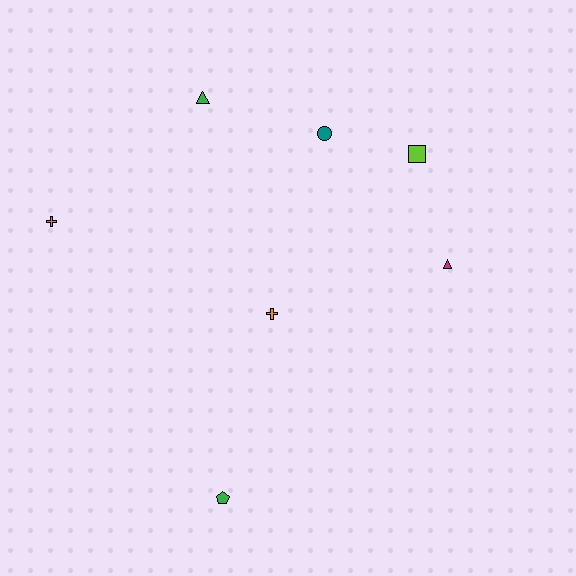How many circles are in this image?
There is 1 circle.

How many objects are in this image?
There are 7 objects.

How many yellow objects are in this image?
There are no yellow objects.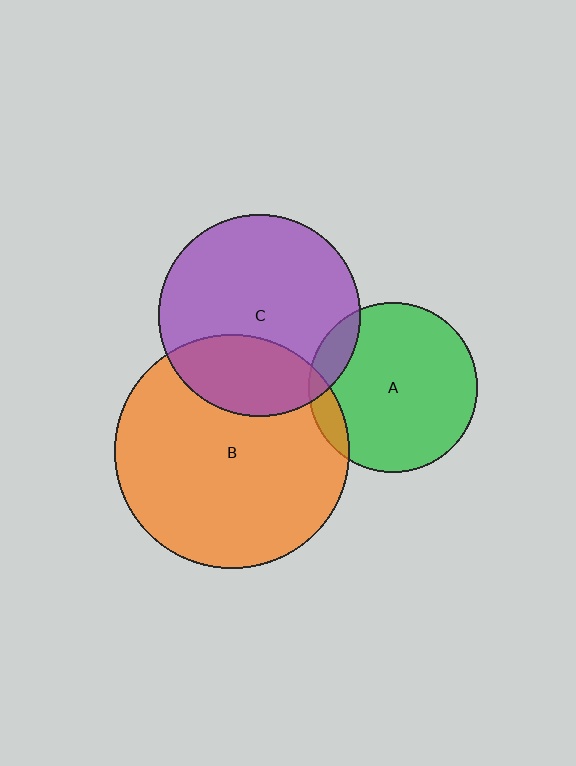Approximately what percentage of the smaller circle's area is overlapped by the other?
Approximately 30%.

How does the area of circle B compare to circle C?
Approximately 1.3 times.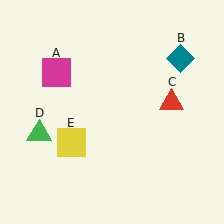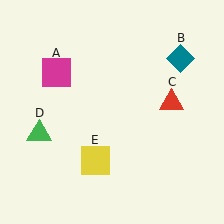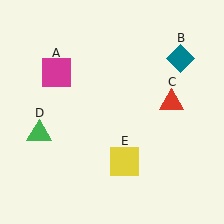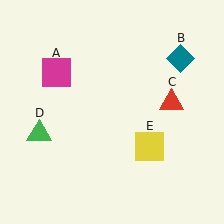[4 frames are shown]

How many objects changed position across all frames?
1 object changed position: yellow square (object E).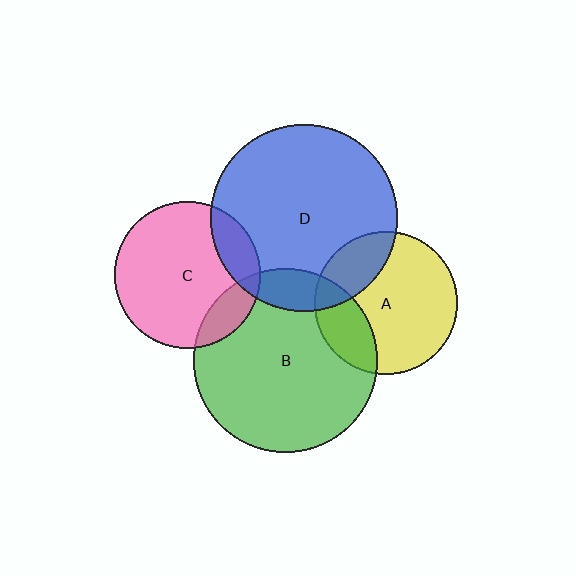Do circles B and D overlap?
Yes.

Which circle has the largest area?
Circle D (blue).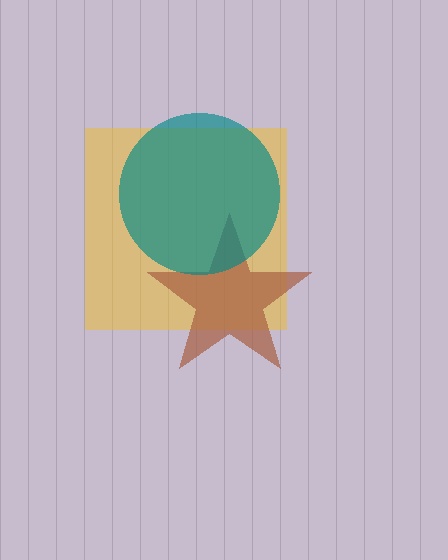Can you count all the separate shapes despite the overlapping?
Yes, there are 3 separate shapes.